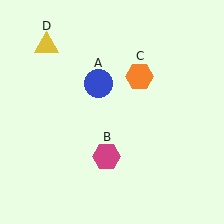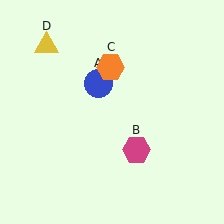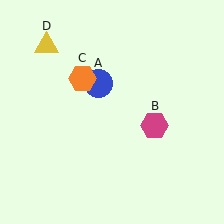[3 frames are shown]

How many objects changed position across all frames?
2 objects changed position: magenta hexagon (object B), orange hexagon (object C).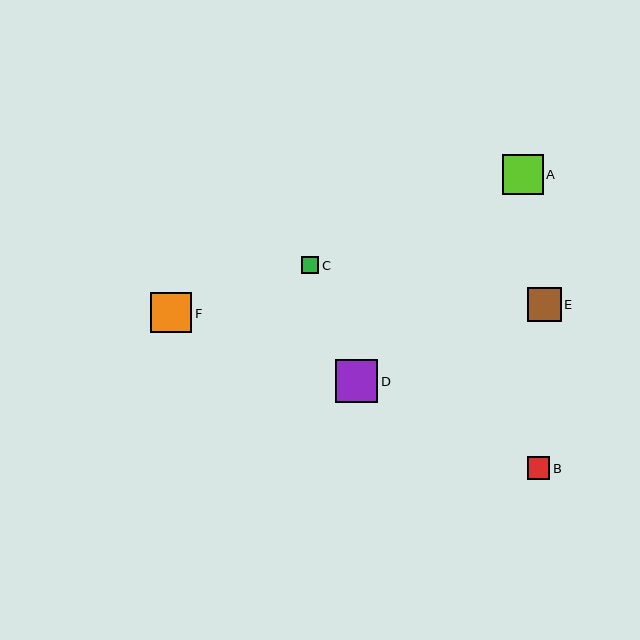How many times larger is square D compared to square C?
Square D is approximately 2.4 times the size of square C.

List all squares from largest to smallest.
From largest to smallest: D, F, A, E, B, C.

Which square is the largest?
Square D is the largest with a size of approximately 43 pixels.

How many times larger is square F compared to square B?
Square F is approximately 1.8 times the size of square B.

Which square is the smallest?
Square C is the smallest with a size of approximately 17 pixels.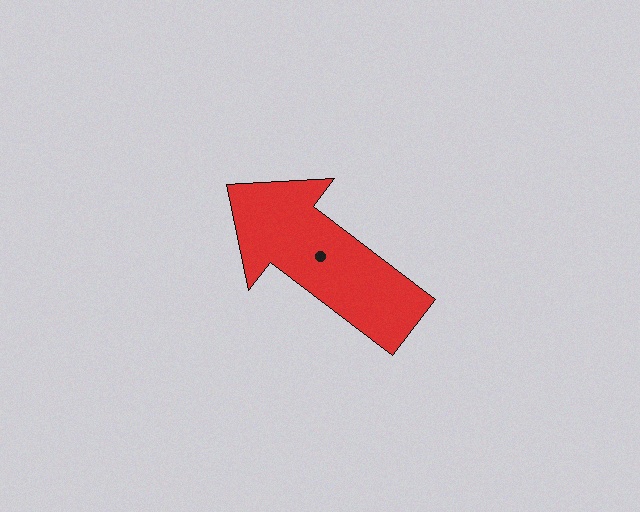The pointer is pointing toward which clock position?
Roughly 10 o'clock.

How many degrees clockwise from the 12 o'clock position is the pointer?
Approximately 307 degrees.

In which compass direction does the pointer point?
Northwest.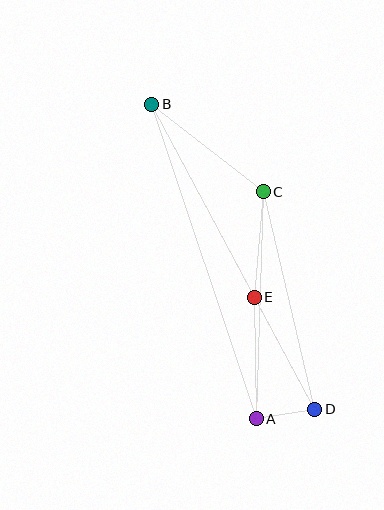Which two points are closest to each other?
Points A and D are closest to each other.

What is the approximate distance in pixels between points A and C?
The distance between A and C is approximately 227 pixels.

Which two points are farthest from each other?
Points B and D are farthest from each other.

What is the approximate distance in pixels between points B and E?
The distance between B and E is approximately 218 pixels.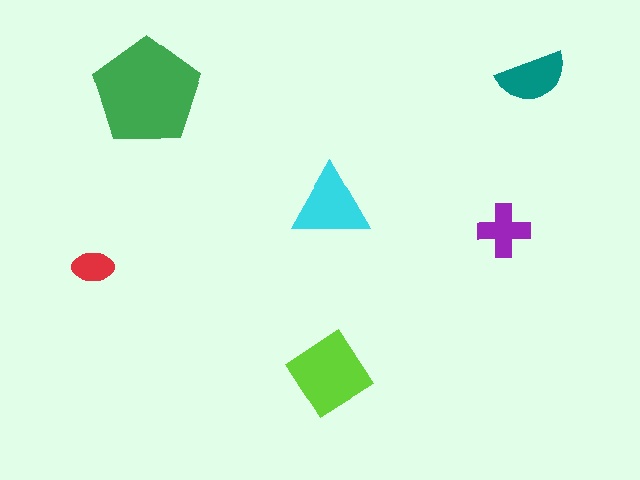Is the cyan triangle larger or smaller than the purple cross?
Larger.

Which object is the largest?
The green pentagon.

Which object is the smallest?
The red ellipse.